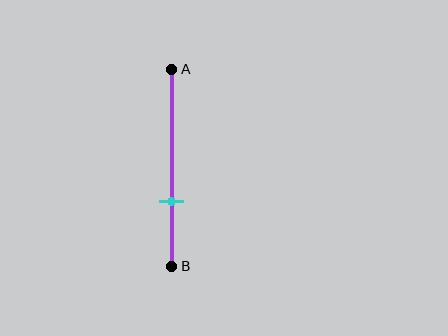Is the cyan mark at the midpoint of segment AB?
No, the mark is at about 65% from A, not at the 50% midpoint.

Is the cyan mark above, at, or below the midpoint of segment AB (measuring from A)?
The cyan mark is below the midpoint of segment AB.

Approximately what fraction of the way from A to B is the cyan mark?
The cyan mark is approximately 65% of the way from A to B.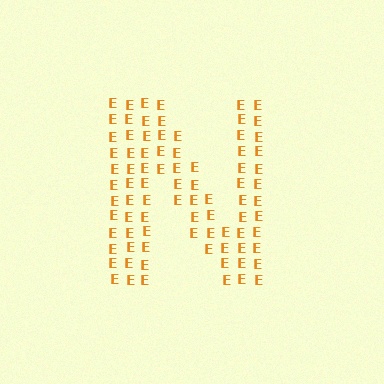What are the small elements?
The small elements are letter E's.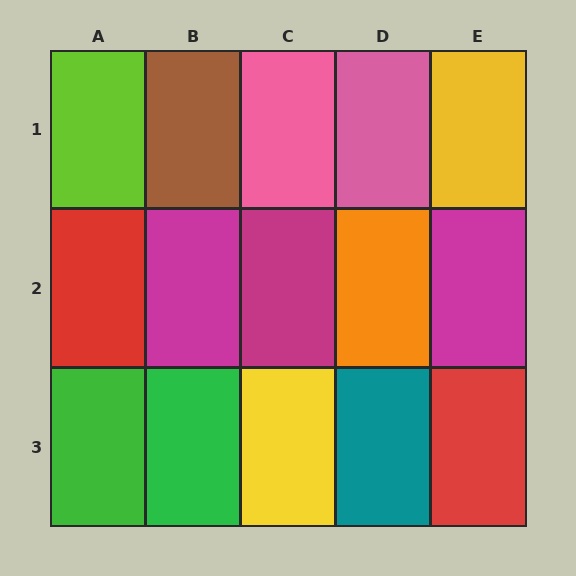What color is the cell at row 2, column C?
Magenta.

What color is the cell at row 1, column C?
Pink.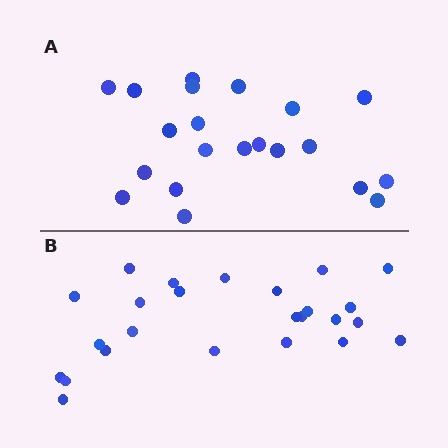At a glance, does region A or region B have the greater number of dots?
Region B (the bottom region) has more dots.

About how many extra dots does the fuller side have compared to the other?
Region B has about 4 more dots than region A.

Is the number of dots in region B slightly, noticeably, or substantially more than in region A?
Region B has only slightly more — the two regions are fairly close. The ratio is roughly 1.2 to 1.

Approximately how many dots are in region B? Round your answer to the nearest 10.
About 20 dots. (The exact count is 25, which rounds to 20.)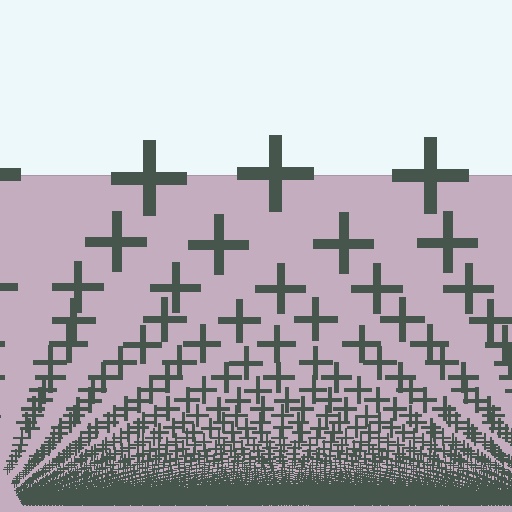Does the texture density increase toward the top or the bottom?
Density increases toward the bottom.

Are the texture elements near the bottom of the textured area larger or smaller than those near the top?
Smaller. The gradient is inverted — elements near the bottom are smaller and denser.